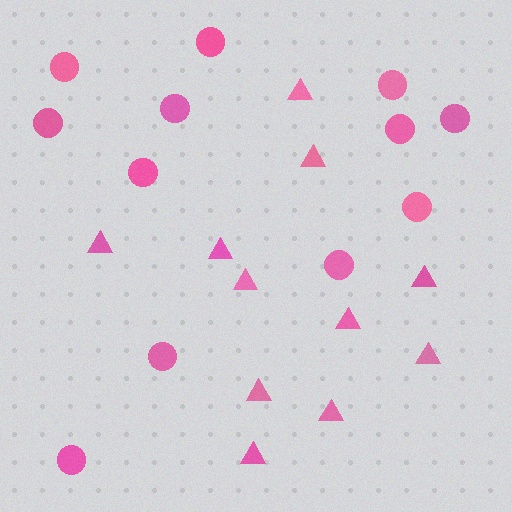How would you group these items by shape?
There are 2 groups: one group of triangles (11) and one group of circles (12).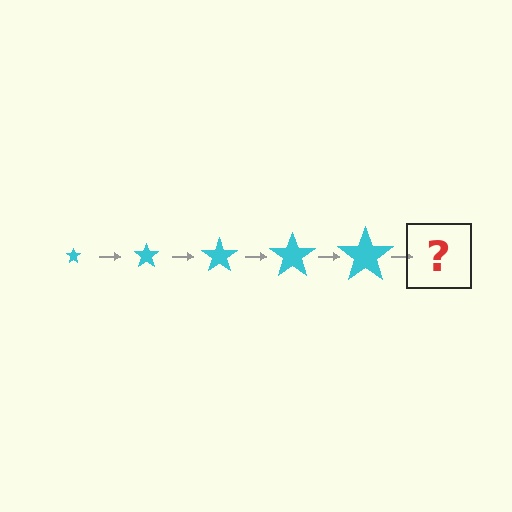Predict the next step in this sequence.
The next step is a cyan star, larger than the previous one.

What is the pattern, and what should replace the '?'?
The pattern is that the star gets progressively larger each step. The '?' should be a cyan star, larger than the previous one.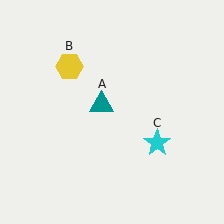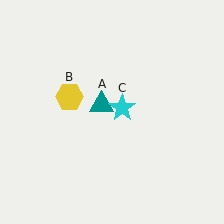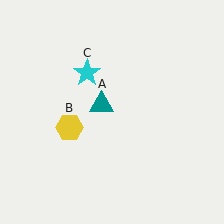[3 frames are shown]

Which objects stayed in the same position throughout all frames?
Teal triangle (object A) remained stationary.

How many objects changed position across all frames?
2 objects changed position: yellow hexagon (object B), cyan star (object C).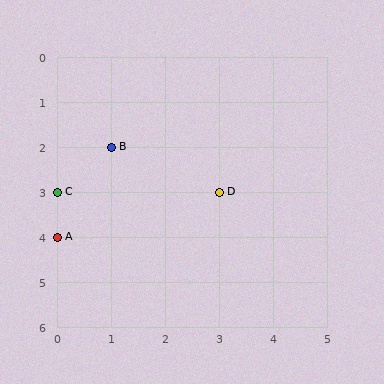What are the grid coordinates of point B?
Point B is at grid coordinates (1, 2).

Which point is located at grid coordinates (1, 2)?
Point B is at (1, 2).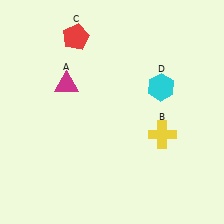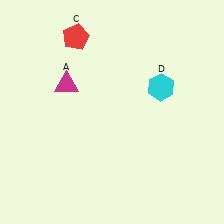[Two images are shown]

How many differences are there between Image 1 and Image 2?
There is 1 difference between the two images.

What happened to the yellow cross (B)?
The yellow cross (B) was removed in Image 2. It was in the bottom-right area of Image 1.